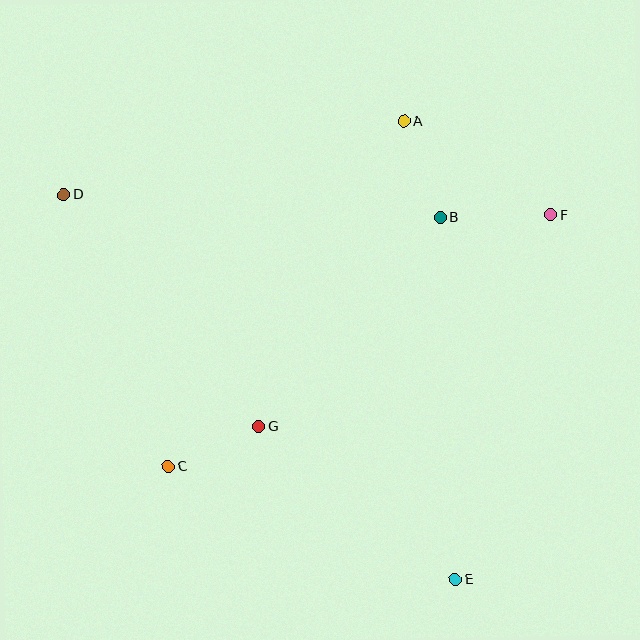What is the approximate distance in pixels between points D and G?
The distance between D and G is approximately 303 pixels.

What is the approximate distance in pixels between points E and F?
The distance between E and F is approximately 377 pixels.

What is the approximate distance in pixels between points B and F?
The distance between B and F is approximately 110 pixels.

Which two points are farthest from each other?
Points D and E are farthest from each other.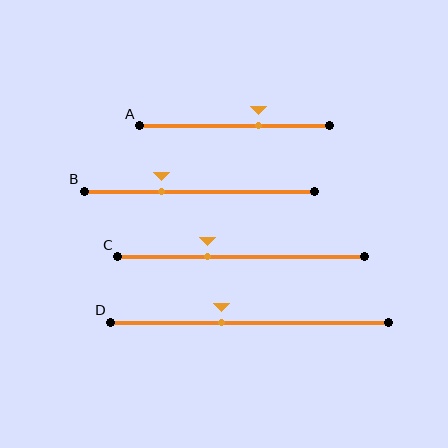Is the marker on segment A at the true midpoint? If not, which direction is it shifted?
No, the marker on segment A is shifted to the right by about 12% of the segment length.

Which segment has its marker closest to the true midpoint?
Segment D has its marker closest to the true midpoint.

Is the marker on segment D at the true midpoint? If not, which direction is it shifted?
No, the marker on segment D is shifted to the left by about 10% of the segment length.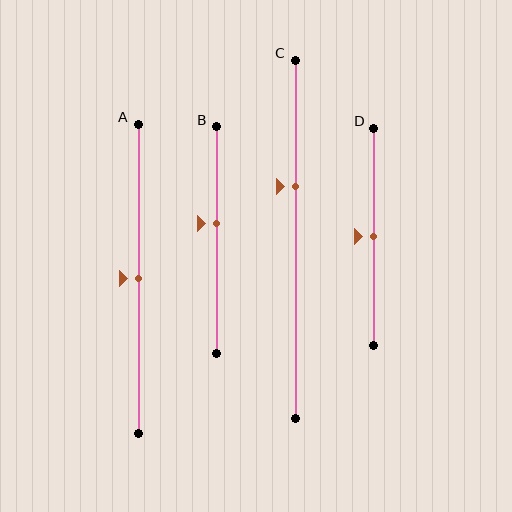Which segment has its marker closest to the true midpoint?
Segment A has its marker closest to the true midpoint.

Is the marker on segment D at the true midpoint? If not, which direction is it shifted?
Yes, the marker on segment D is at the true midpoint.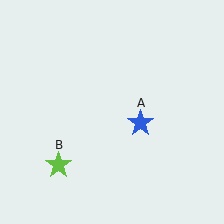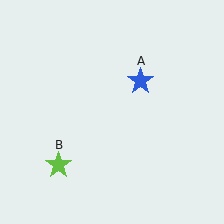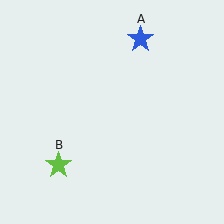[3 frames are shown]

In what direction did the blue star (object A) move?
The blue star (object A) moved up.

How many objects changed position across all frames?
1 object changed position: blue star (object A).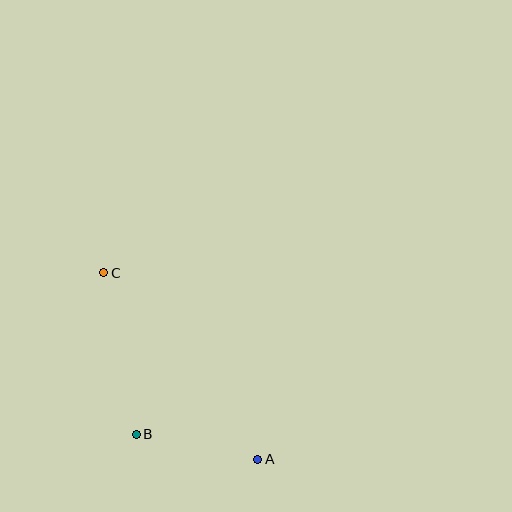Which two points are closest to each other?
Points A and B are closest to each other.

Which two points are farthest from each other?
Points A and C are farthest from each other.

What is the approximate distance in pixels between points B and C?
The distance between B and C is approximately 165 pixels.